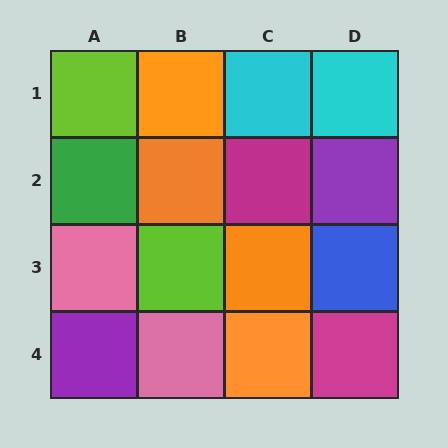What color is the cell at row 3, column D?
Blue.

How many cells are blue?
1 cell is blue.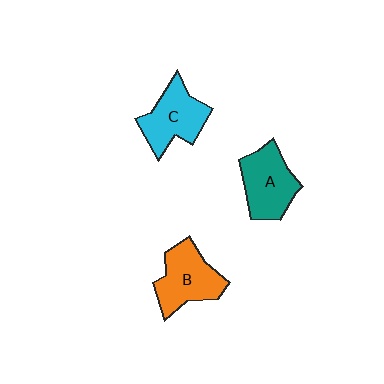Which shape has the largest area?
Shape B (orange).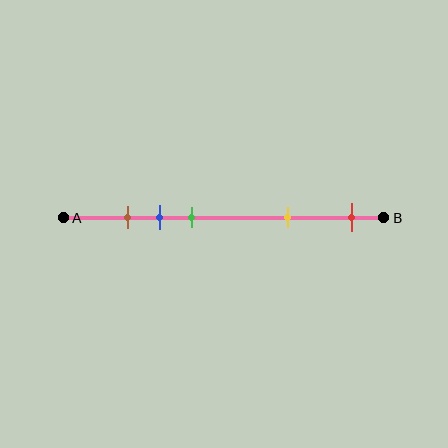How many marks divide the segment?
There are 5 marks dividing the segment.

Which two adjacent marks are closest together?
The brown and blue marks are the closest adjacent pair.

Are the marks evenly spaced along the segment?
No, the marks are not evenly spaced.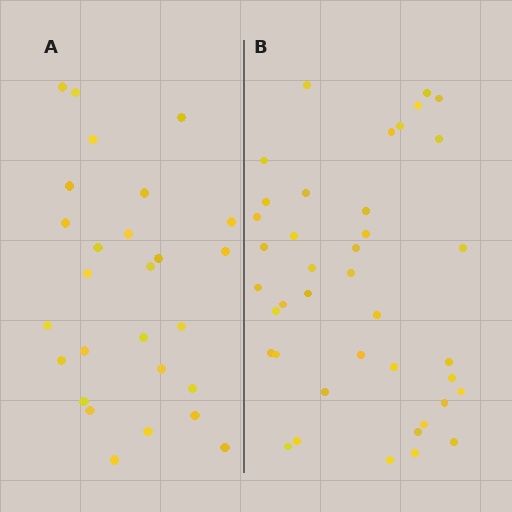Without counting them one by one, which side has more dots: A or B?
Region B (the right region) has more dots.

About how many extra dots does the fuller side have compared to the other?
Region B has approximately 15 more dots than region A.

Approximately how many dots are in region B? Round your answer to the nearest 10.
About 40 dots.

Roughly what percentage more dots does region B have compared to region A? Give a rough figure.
About 50% more.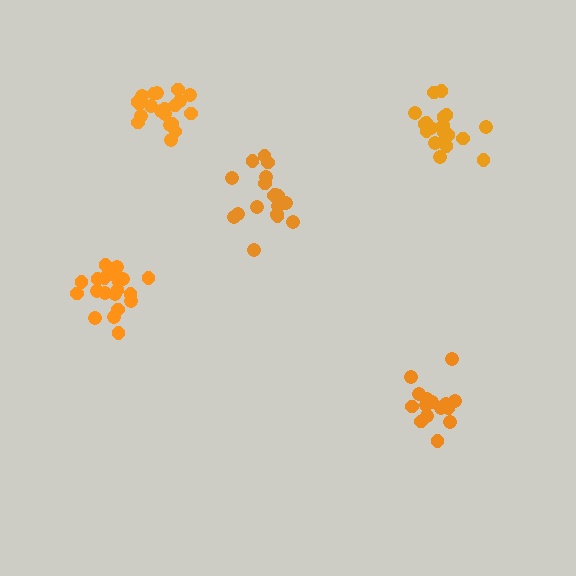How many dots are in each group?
Group 1: 18 dots, Group 2: 15 dots, Group 3: 19 dots, Group 4: 20 dots, Group 5: 20 dots (92 total).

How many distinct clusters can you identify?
There are 5 distinct clusters.